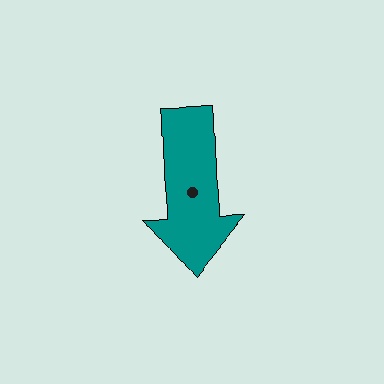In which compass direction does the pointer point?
South.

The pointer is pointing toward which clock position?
Roughly 6 o'clock.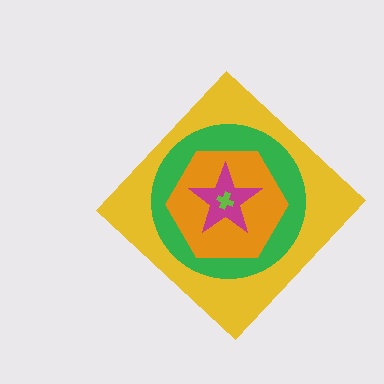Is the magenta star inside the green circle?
Yes.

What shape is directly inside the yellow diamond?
The green circle.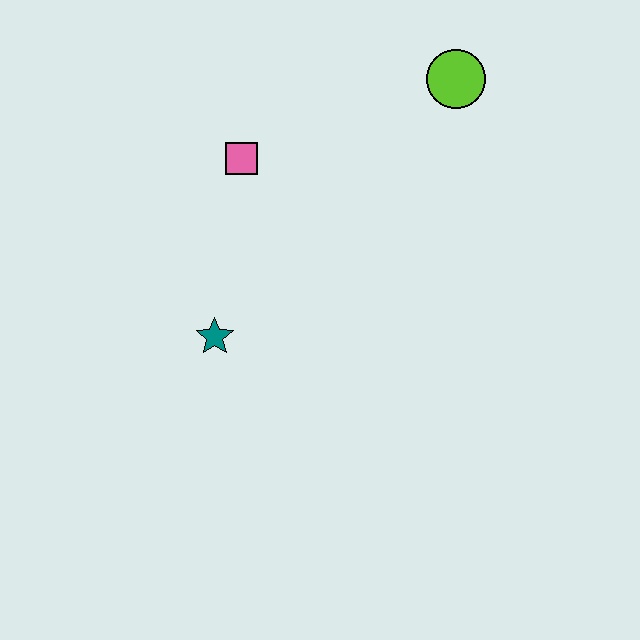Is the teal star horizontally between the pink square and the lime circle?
No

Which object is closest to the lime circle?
The pink square is closest to the lime circle.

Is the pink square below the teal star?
No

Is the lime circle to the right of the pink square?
Yes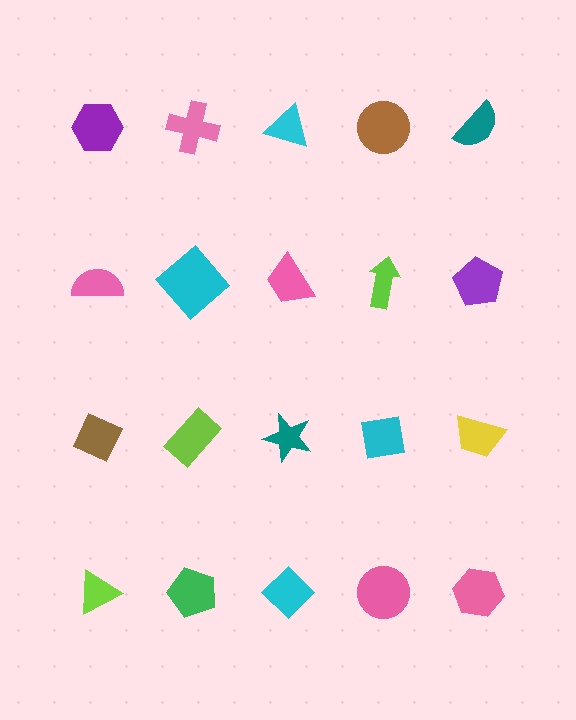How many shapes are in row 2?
5 shapes.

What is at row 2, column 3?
A pink trapezoid.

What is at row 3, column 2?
A lime rectangle.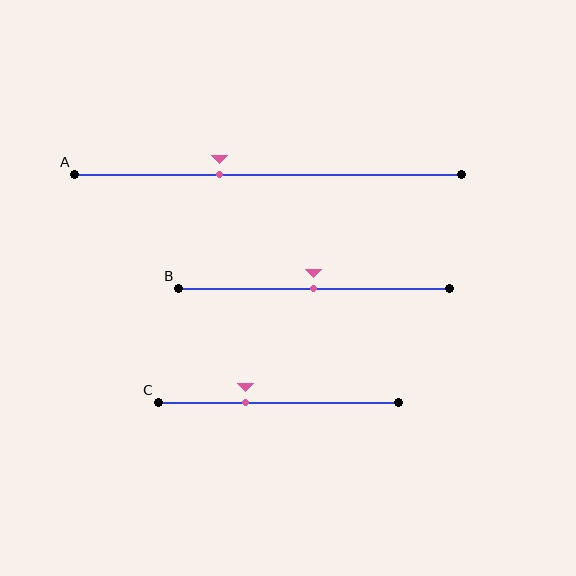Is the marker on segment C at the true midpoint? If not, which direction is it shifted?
No, the marker on segment C is shifted to the left by about 14% of the segment length.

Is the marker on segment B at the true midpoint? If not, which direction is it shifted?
Yes, the marker on segment B is at the true midpoint.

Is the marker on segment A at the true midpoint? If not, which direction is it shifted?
No, the marker on segment A is shifted to the left by about 13% of the segment length.